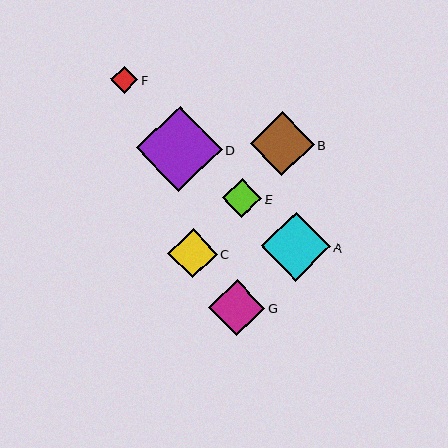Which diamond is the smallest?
Diamond F is the smallest with a size of approximately 27 pixels.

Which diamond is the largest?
Diamond D is the largest with a size of approximately 85 pixels.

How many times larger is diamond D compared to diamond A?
Diamond D is approximately 1.2 times the size of diamond A.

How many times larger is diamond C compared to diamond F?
Diamond C is approximately 1.8 times the size of diamond F.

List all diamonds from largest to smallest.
From largest to smallest: D, A, B, G, C, E, F.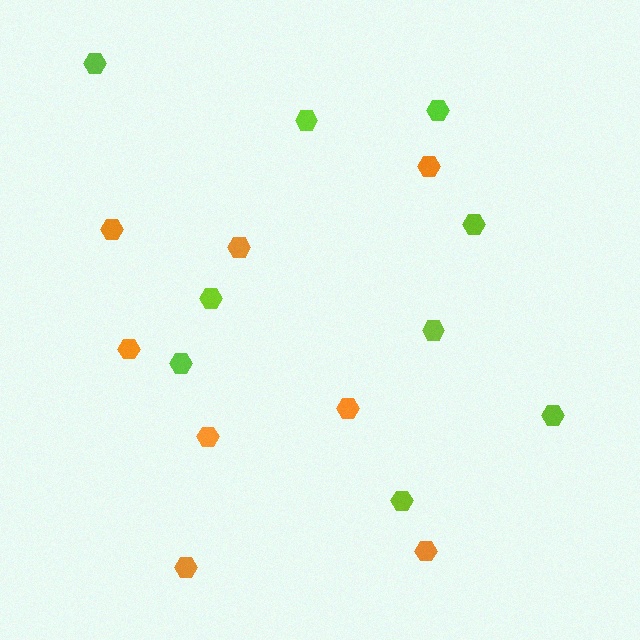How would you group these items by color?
There are 2 groups: one group of lime hexagons (9) and one group of orange hexagons (8).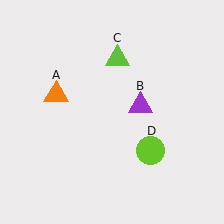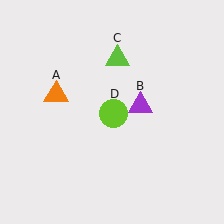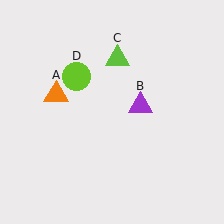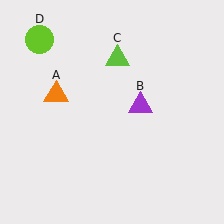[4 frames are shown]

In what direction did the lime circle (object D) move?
The lime circle (object D) moved up and to the left.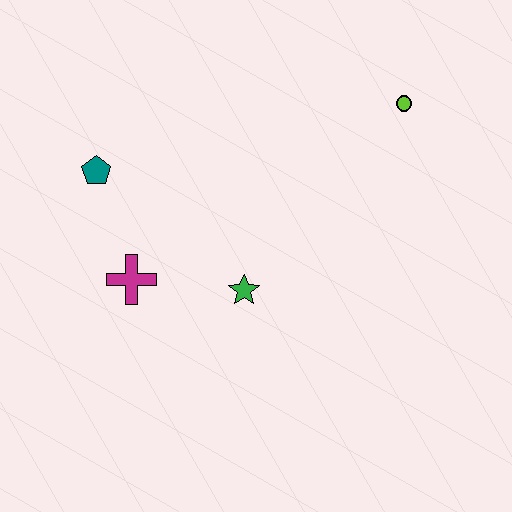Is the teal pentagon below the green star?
No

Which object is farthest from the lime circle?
The magenta cross is farthest from the lime circle.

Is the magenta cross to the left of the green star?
Yes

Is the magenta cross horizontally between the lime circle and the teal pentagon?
Yes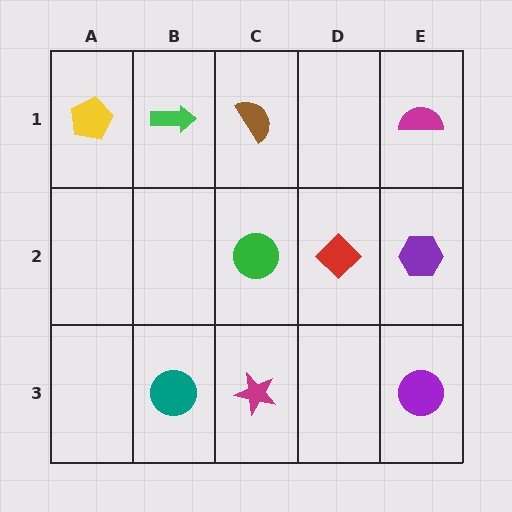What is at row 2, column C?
A green circle.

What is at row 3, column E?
A purple circle.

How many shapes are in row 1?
4 shapes.